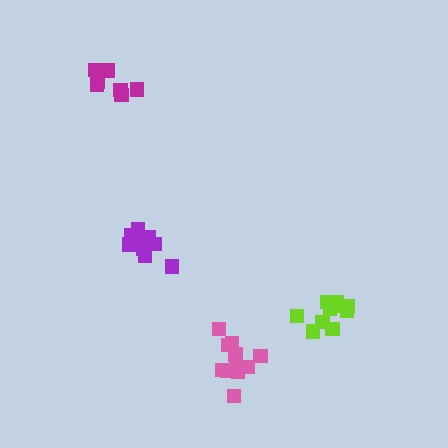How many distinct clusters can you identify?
There are 4 distinct clusters.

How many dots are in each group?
Group 1: 10 dots, Group 2: 8 dots, Group 3: 11 dots, Group 4: 11 dots (40 total).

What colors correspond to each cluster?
The clusters are colored: purple, magenta, lime, pink.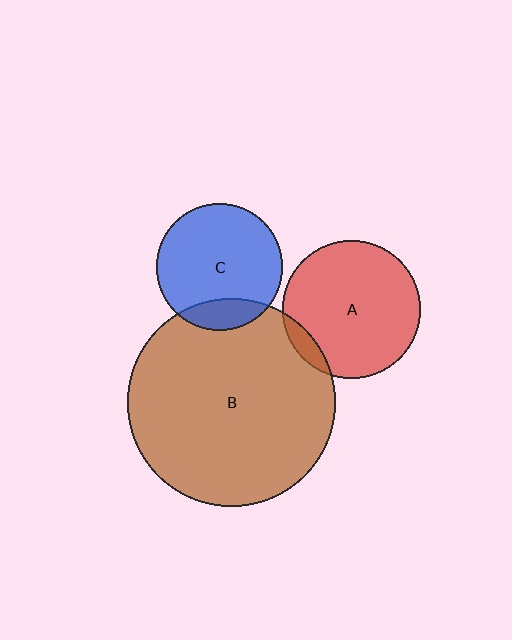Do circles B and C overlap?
Yes.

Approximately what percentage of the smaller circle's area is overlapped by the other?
Approximately 15%.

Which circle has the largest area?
Circle B (brown).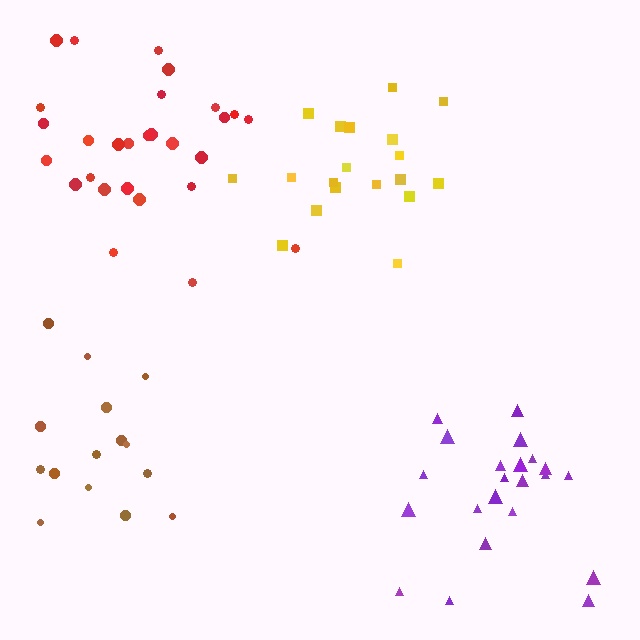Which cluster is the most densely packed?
Yellow.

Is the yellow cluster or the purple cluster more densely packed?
Yellow.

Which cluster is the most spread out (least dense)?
Brown.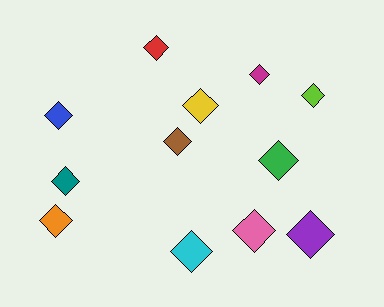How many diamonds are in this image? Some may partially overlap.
There are 12 diamonds.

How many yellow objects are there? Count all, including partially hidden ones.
There is 1 yellow object.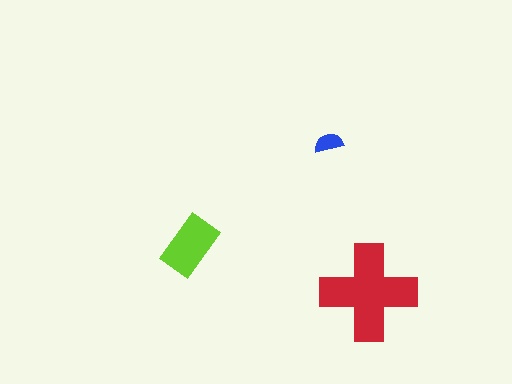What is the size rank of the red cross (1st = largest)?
1st.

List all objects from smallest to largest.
The blue semicircle, the lime rectangle, the red cross.